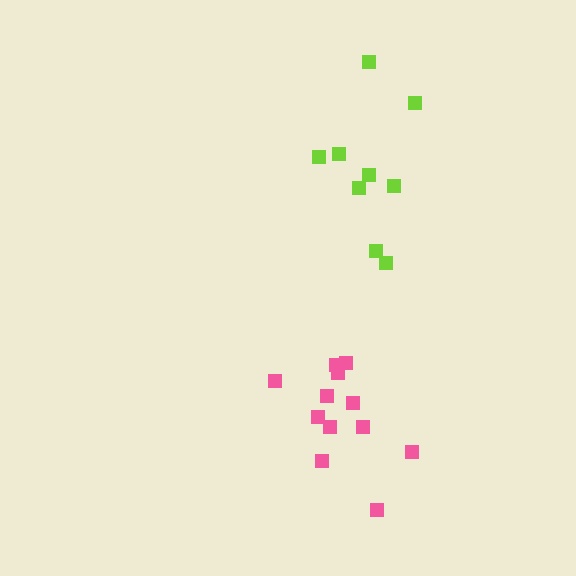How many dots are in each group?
Group 1: 12 dots, Group 2: 9 dots (21 total).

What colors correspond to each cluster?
The clusters are colored: pink, lime.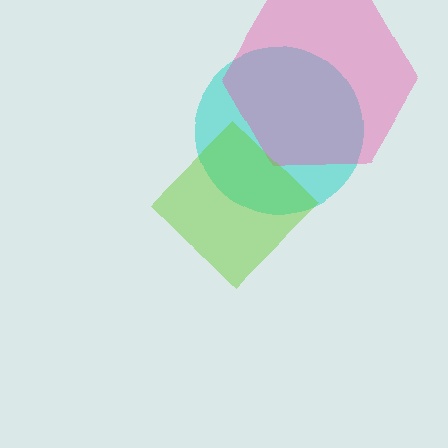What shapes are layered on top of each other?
The layered shapes are: a cyan circle, a pink hexagon, a lime diamond.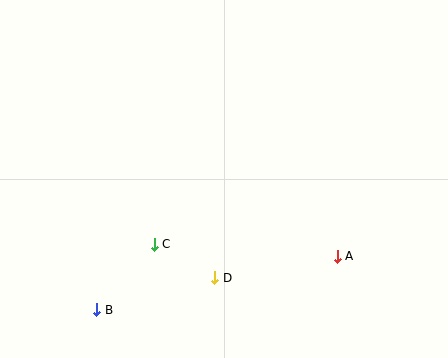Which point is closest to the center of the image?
Point C at (154, 244) is closest to the center.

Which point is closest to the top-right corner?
Point A is closest to the top-right corner.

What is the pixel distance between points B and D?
The distance between B and D is 122 pixels.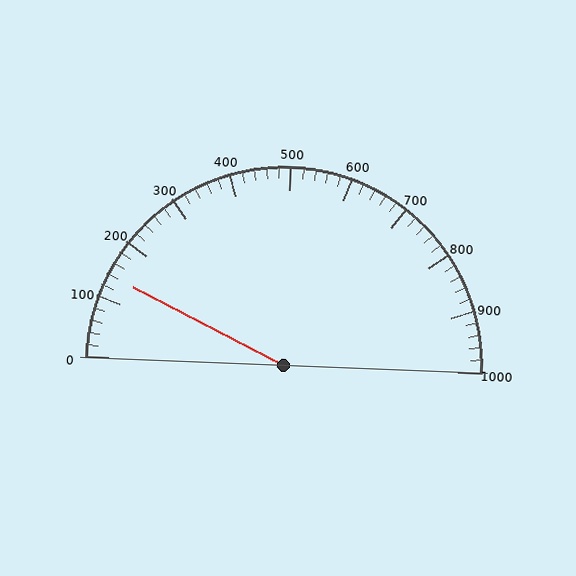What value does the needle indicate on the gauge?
The needle indicates approximately 140.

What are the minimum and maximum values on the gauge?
The gauge ranges from 0 to 1000.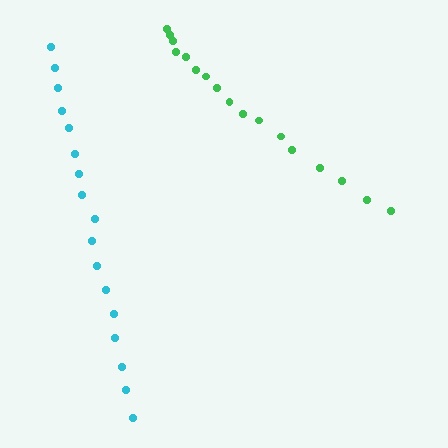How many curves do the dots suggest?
There are 2 distinct paths.